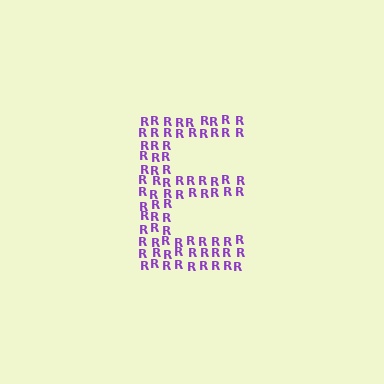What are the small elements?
The small elements are letter R's.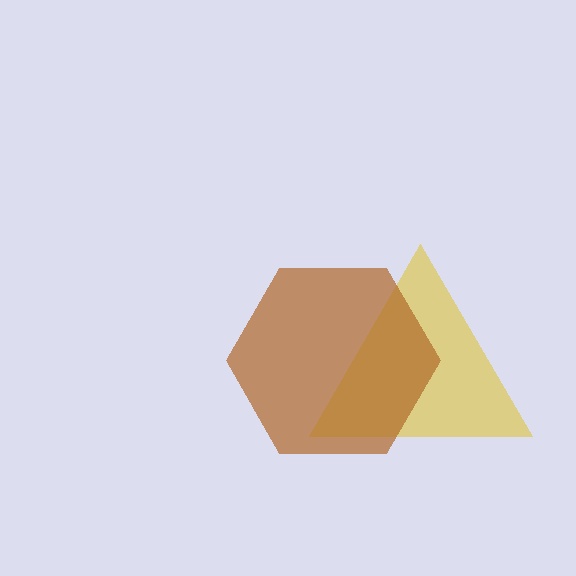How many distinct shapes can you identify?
There are 2 distinct shapes: a yellow triangle, a brown hexagon.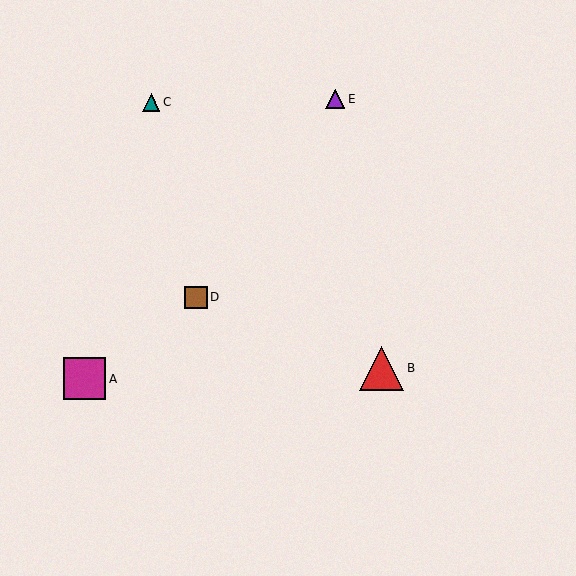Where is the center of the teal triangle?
The center of the teal triangle is at (151, 103).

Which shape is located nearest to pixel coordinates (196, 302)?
The brown square (labeled D) at (196, 297) is nearest to that location.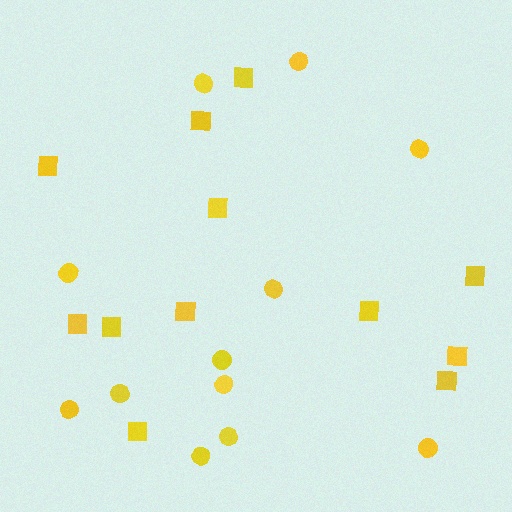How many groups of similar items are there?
There are 2 groups: one group of squares (12) and one group of circles (12).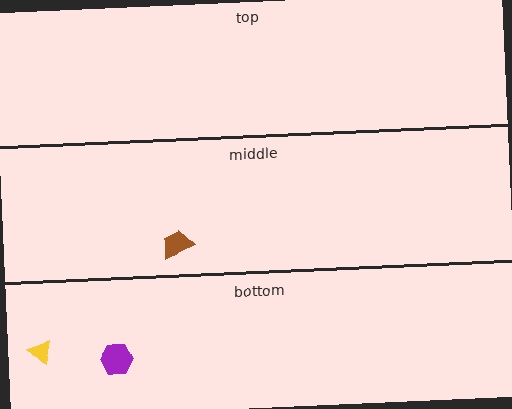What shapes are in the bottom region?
The purple hexagon, the yellow triangle.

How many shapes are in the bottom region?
2.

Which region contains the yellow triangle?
The bottom region.